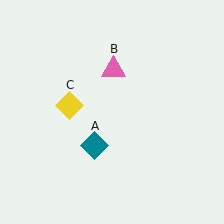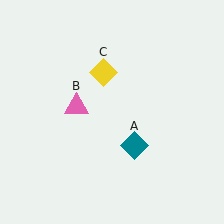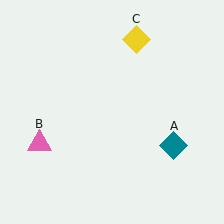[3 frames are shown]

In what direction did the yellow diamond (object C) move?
The yellow diamond (object C) moved up and to the right.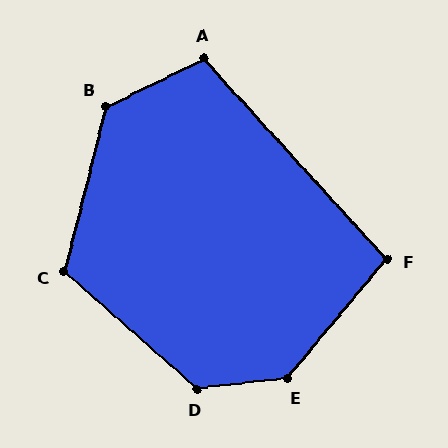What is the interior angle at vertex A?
Approximately 106 degrees (obtuse).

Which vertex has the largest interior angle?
E, at approximately 136 degrees.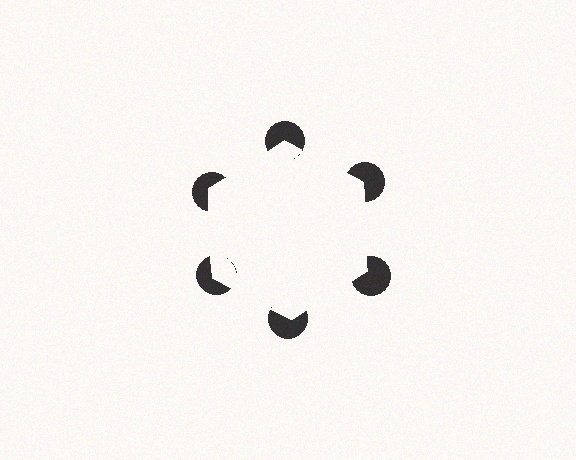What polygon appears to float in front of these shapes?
An illusory hexagon — its edges are inferred from the aligned wedge cuts in the pac-man discs, not physically drawn.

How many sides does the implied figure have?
6 sides.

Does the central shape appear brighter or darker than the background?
It typically appears slightly brighter than the background, even though no actual brightness change is drawn.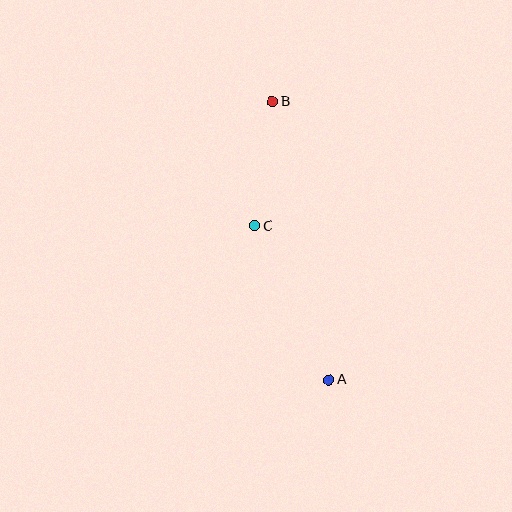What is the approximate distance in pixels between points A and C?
The distance between A and C is approximately 171 pixels.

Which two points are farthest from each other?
Points A and B are farthest from each other.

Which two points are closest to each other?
Points B and C are closest to each other.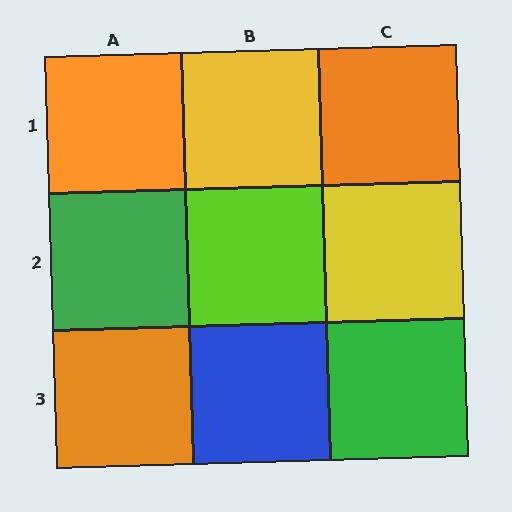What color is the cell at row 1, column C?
Orange.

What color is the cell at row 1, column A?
Orange.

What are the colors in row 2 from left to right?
Green, lime, yellow.